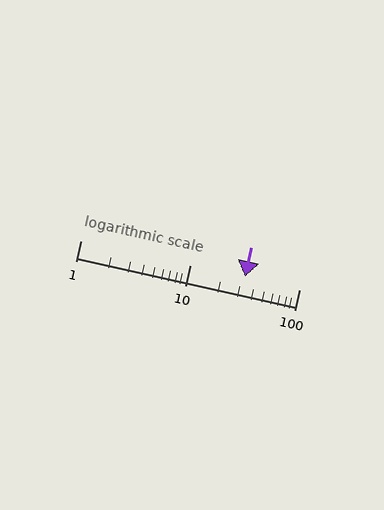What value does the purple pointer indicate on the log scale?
The pointer indicates approximately 32.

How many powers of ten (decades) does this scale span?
The scale spans 2 decades, from 1 to 100.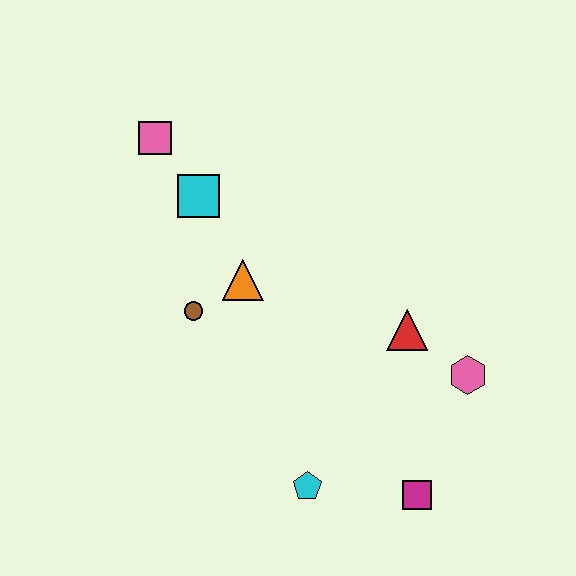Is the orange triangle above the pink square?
No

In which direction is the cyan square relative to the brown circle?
The cyan square is above the brown circle.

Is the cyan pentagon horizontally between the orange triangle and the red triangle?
Yes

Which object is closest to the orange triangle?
The brown circle is closest to the orange triangle.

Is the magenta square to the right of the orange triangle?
Yes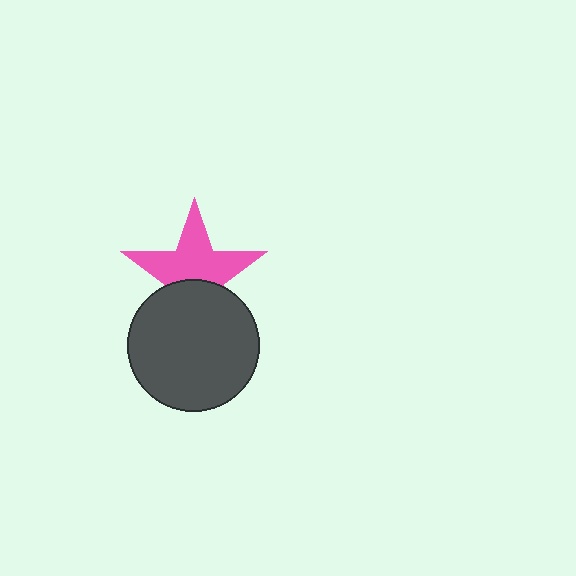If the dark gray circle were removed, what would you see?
You would see the complete pink star.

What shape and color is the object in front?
The object in front is a dark gray circle.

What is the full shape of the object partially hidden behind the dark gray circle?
The partially hidden object is a pink star.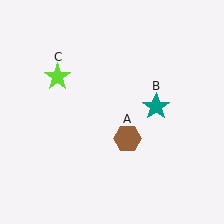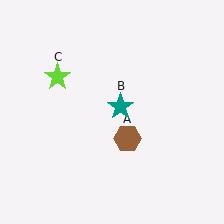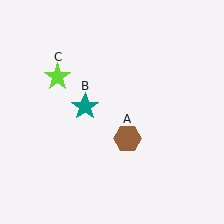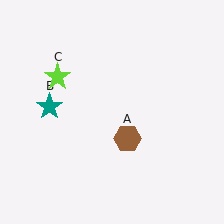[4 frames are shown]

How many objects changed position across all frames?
1 object changed position: teal star (object B).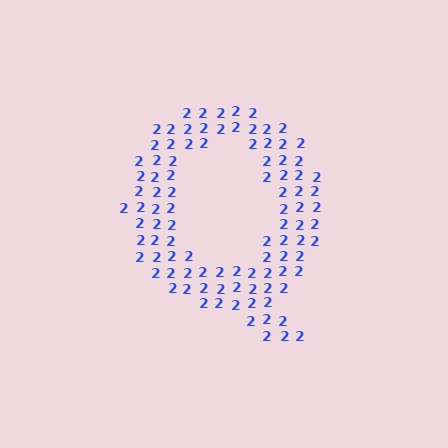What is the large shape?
The large shape is the letter Q.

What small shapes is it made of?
It is made of small digit 2's.